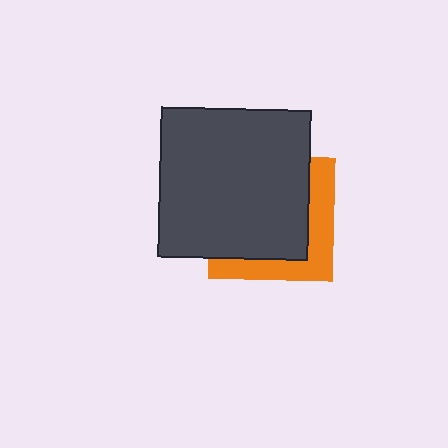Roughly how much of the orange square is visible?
A small part of it is visible (roughly 32%).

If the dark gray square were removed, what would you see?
You would see the complete orange square.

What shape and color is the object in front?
The object in front is a dark gray square.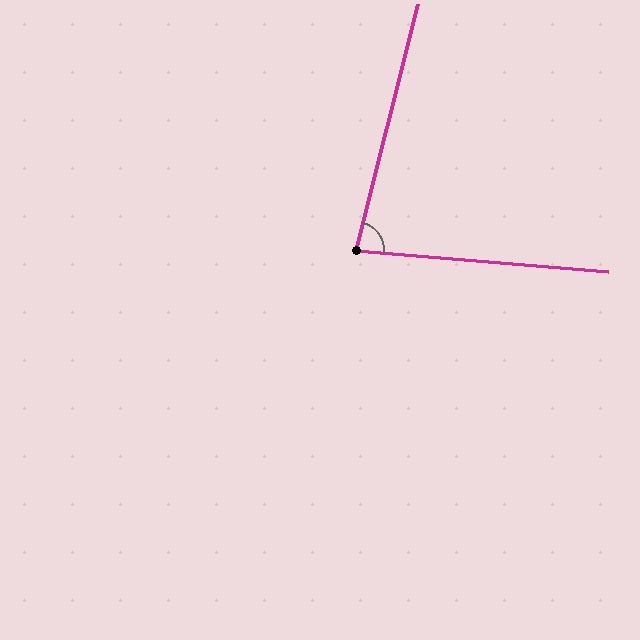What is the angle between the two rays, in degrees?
Approximately 81 degrees.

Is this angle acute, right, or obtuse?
It is acute.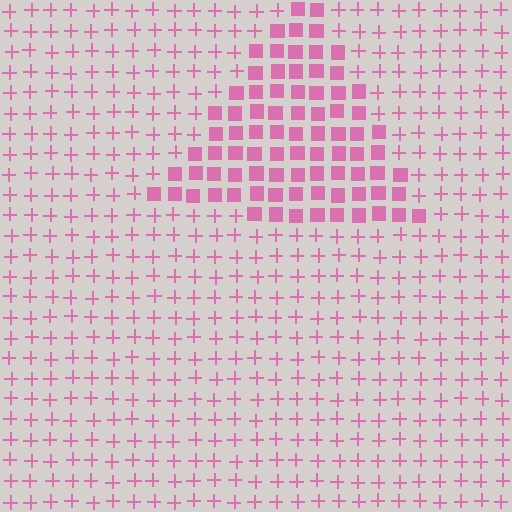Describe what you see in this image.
The image is filled with small pink elements arranged in a uniform grid. A triangle-shaped region contains squares, while the surrounding area contains plus signs. The boundary is defined purely by the change in element shape.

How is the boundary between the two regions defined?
The boundary is defined by a change in element shape: squares inside vs. plus signs outside. All elements share the same color and spacing.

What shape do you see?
I see a triangle.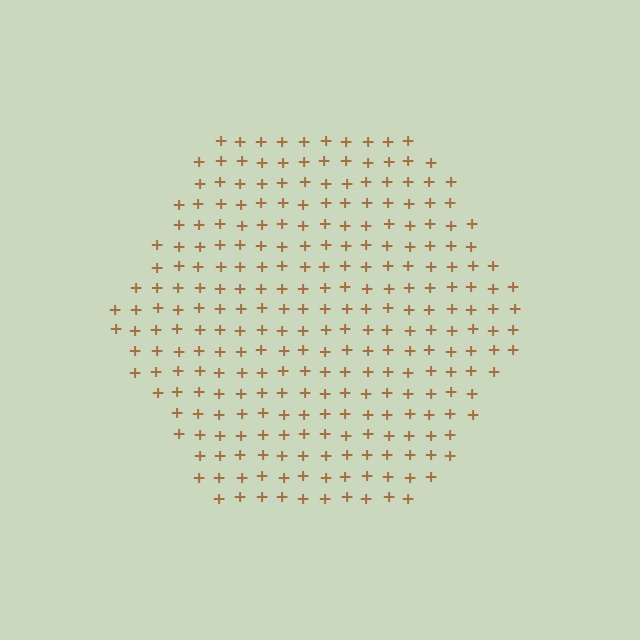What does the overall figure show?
The overall figure shows a hexagon.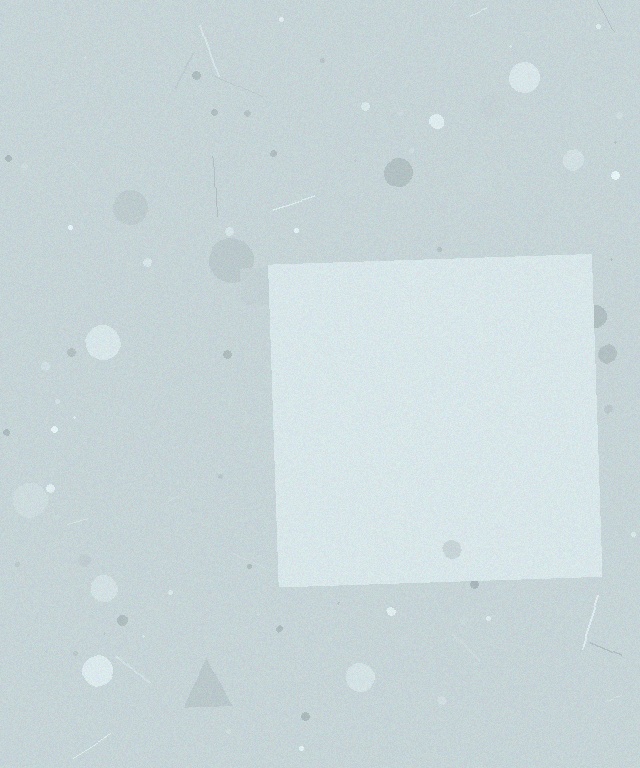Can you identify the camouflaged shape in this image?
The camouflaged shape is a square.